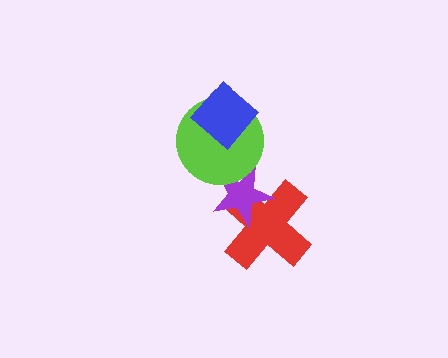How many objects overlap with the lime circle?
2 objects overlap with the lime circle.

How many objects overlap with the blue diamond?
1 object overlaps with the blue diamond.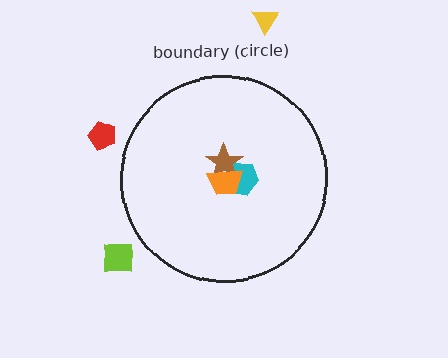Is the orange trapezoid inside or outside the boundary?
Inside.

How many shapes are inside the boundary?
3 inside, 3 outside.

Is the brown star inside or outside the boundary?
Inside.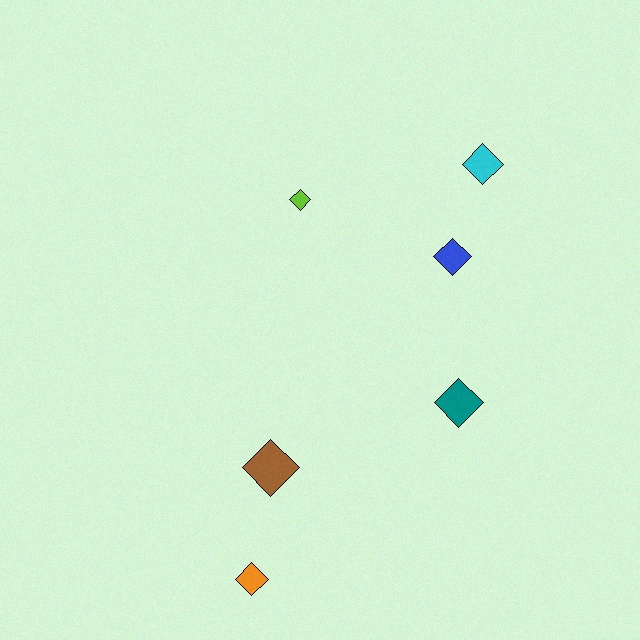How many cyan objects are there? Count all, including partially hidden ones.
There is 1 cyan object.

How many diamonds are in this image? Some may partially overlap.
There are 6 diamonds.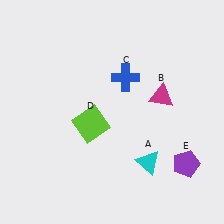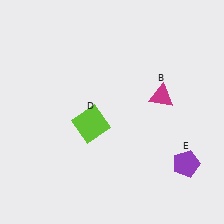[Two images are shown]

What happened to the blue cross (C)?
The blue cross (C) was removed in Image 2. It was in the top-right area of Image 1.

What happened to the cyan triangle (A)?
The cyan triangle (A) was removed in Image 2. It was in the bottom-right area of Image 1.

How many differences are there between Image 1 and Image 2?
There are 2 differences between the two images.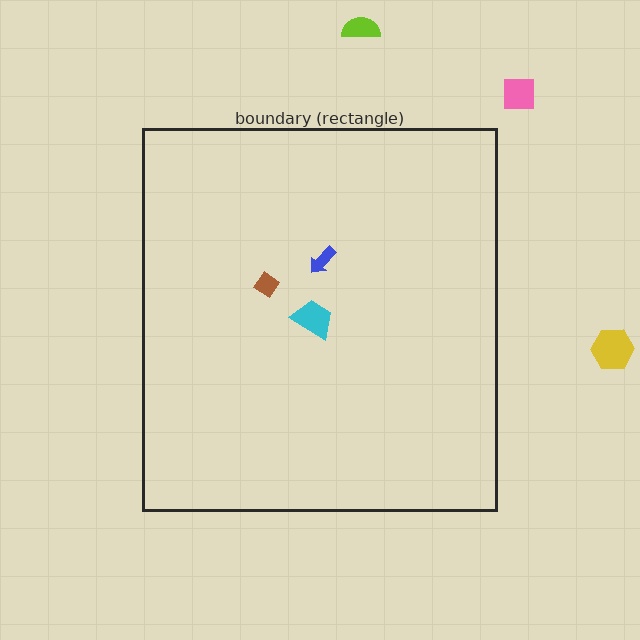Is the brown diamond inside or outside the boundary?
Inside.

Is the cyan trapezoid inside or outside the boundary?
Inside.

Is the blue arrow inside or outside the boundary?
Inside.